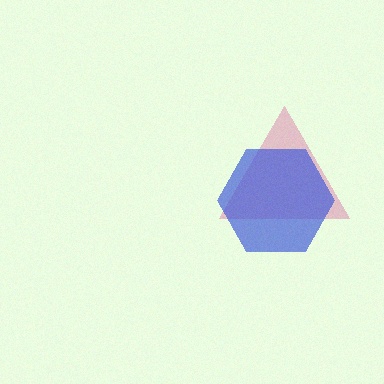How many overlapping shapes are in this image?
There are 2 overlapping shapes in the image.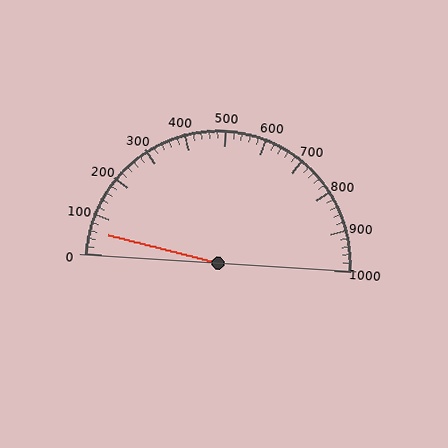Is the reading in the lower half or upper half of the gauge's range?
The reading is in the lower half of the range (0 to 1000).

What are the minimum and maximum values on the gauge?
The gauge ranges from 0 to 1000.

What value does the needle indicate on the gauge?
The needle indicates approximately 60.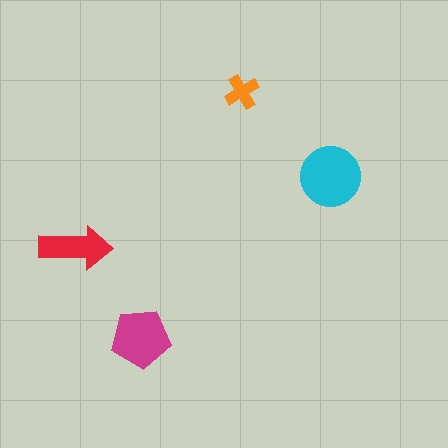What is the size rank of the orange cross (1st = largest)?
4th.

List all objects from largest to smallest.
The cyan circle, the magenta pentagon, the red arrow, the orange cross.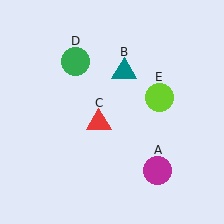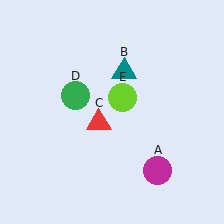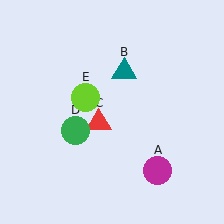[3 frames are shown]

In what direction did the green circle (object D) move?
The green circle (object D) moved down.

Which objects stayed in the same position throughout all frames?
Magenta circle (object A) and teal triangle (object B) and red triangle (object C) remained stationary.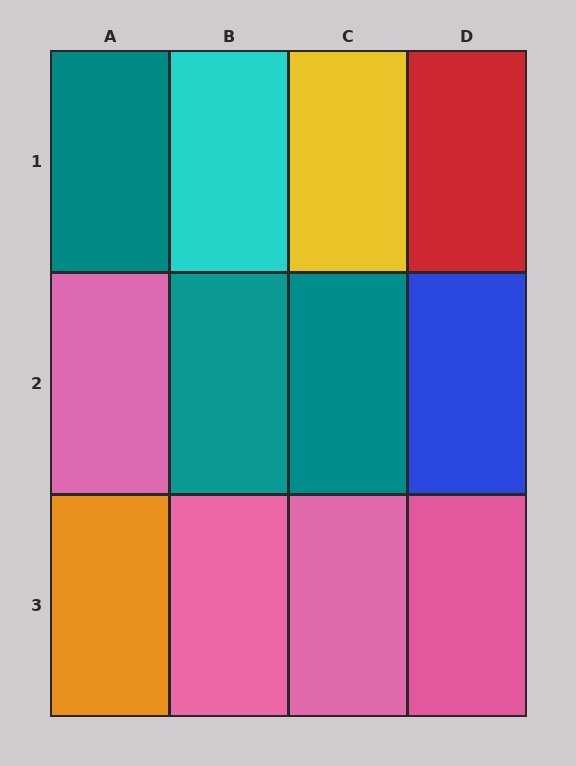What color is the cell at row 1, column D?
Red.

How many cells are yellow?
1 cell is yellow.